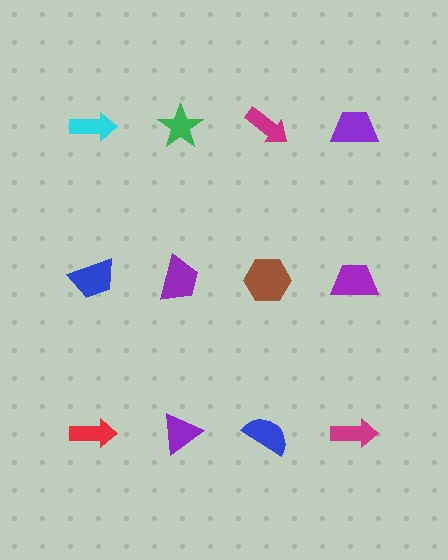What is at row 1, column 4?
A purple trapezoid.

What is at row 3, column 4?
A magenta arrow.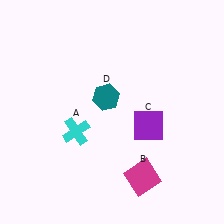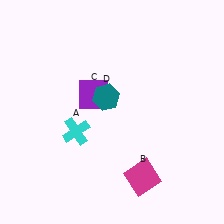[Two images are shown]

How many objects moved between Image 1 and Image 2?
1 object moved between the two images.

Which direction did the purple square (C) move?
The purple square (C) moved left.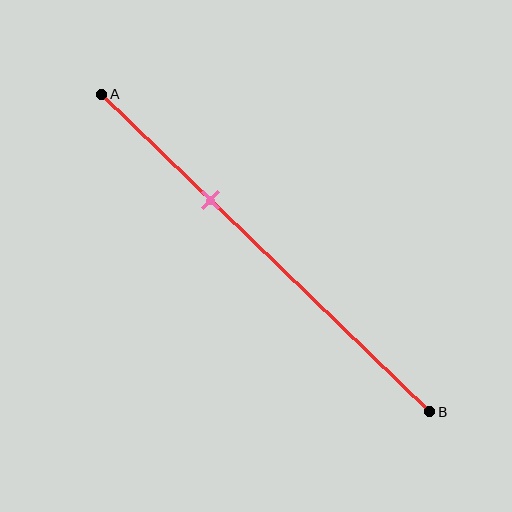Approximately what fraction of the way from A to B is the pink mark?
The pink mark is approximately 35% of the way from A to B.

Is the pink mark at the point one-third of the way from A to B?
Yes, the mark is approximately at the one-third point.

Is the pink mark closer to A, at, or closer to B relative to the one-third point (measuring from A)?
The pink mark is approximately at the one-third point of segment AB.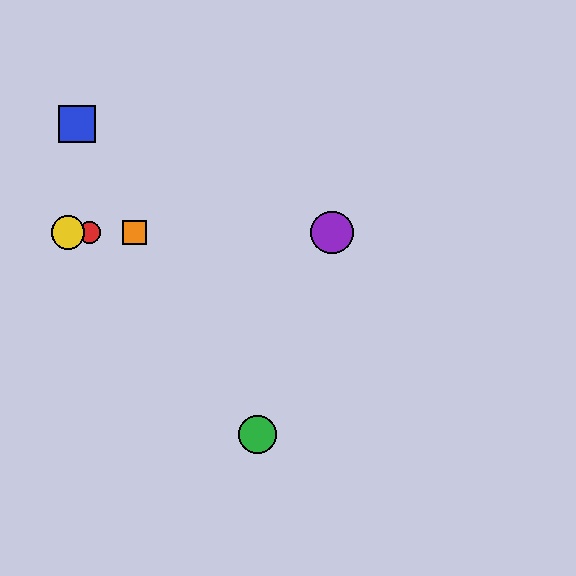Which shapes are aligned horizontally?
The red circle, the yellow circle, the purple circle, the orange square are aligned horizontally.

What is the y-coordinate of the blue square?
The blue square is at y≈124.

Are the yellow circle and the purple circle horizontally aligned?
Yes, both are at y≈232.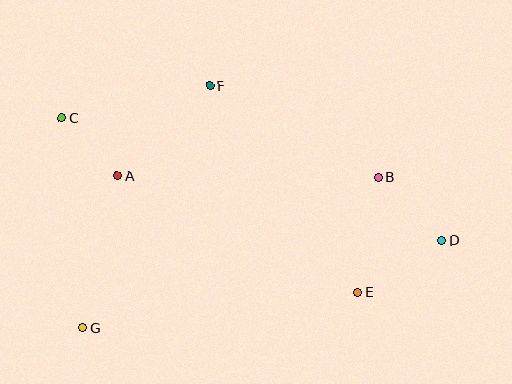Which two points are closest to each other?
Points A and C are closest to each other.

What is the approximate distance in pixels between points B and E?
The distance between B and E is approximately 116 pixels.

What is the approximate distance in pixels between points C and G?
The distance between C and G is approximately 211 pixels.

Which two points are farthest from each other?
Points C and D are farthest from each other.